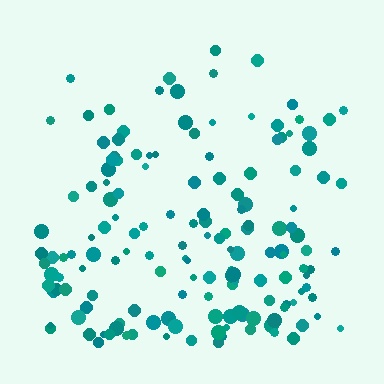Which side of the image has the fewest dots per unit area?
The top.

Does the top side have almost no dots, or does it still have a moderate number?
Still a moderate number, just noticeably fewer than the bottom.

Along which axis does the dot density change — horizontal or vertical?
Vertical.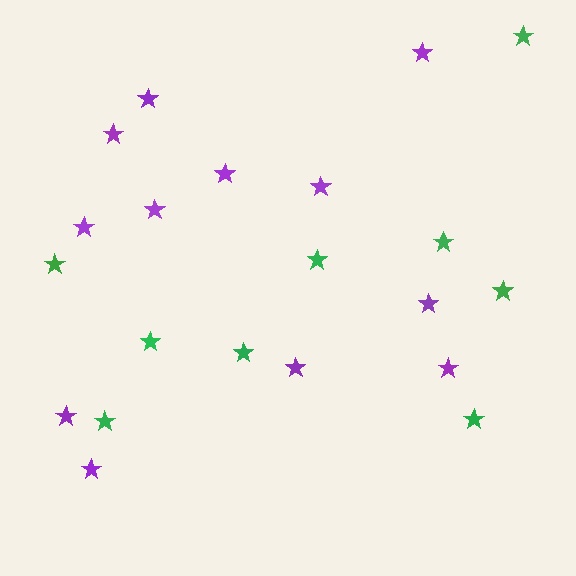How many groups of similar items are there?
There are 2 groups: one group of purple stars (12) and one group of green stars (9).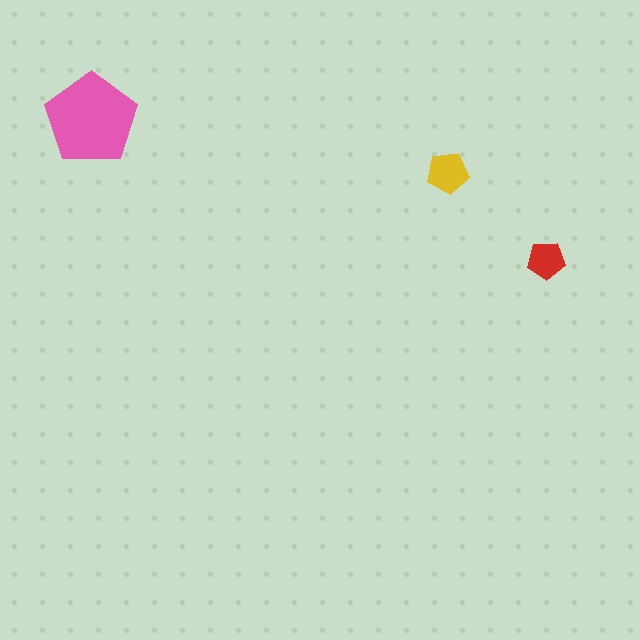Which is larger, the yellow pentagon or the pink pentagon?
The pink one.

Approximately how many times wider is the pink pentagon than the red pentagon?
About 2.5 times wider.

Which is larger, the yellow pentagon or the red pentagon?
The yellow one.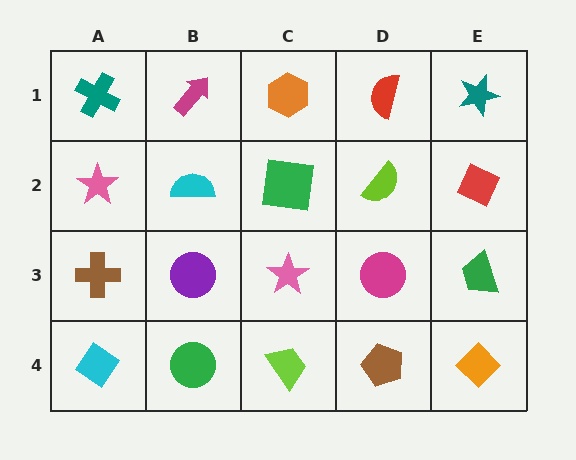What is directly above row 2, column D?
A red semicircle.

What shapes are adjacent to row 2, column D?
A red semicircle (row 1, column D), a magenta circle (row 3, column D), a green square (row 2, column C), a red diamond (row 2, column E).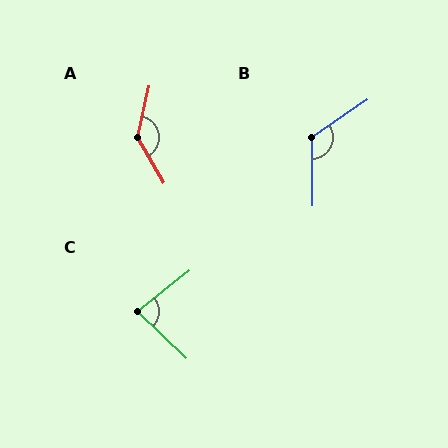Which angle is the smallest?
C, at approximately 82 degrees.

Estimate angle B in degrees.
Approximately 124 degrees.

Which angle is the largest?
A, at approximately 137 degrees.